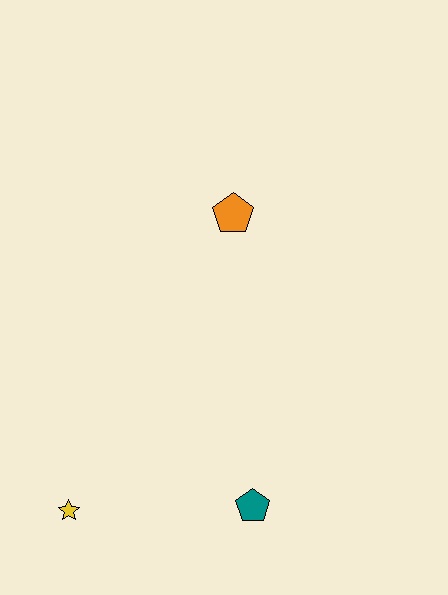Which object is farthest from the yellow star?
The orange pentagon is farthest from the yellow star.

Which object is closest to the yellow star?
The teal pentagon is closest to the yellow star.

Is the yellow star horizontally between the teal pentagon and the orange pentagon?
No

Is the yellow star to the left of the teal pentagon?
Yes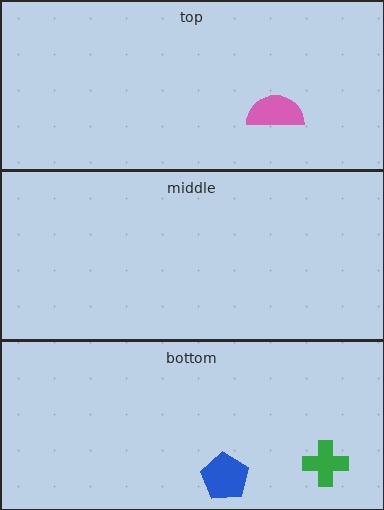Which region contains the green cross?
The bottom region.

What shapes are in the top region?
The pink semicircle.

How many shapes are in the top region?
1.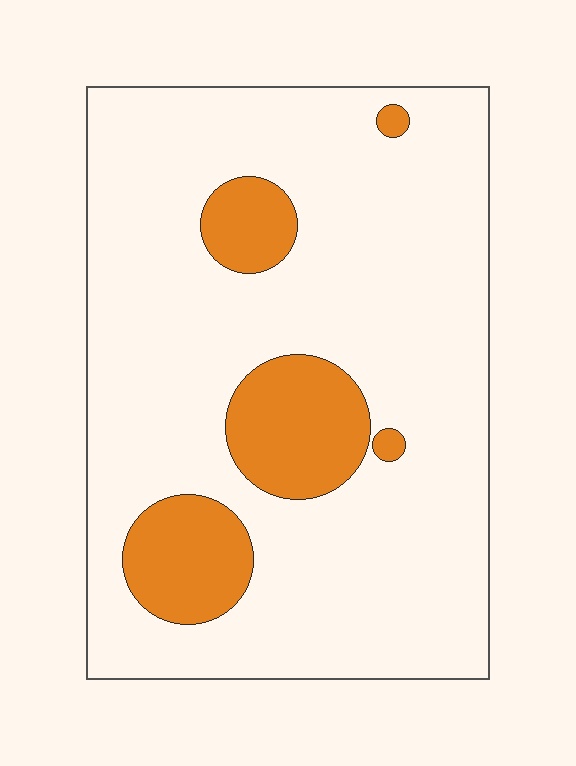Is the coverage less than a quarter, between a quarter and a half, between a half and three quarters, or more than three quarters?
Less than a quarter.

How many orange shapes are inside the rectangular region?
5.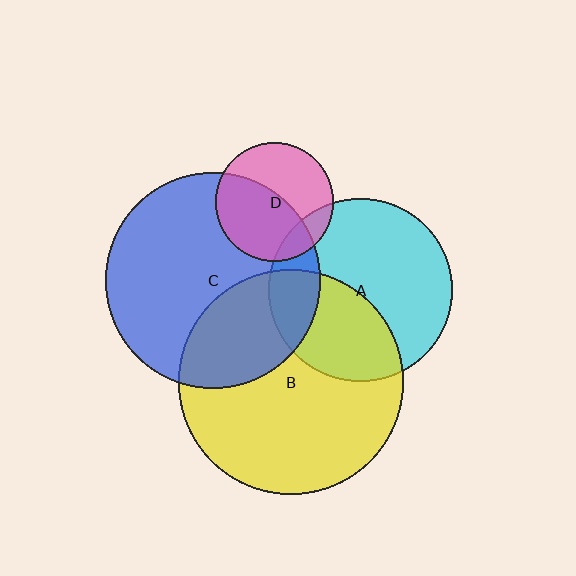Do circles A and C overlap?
Yes.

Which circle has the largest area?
Circle B (yellow).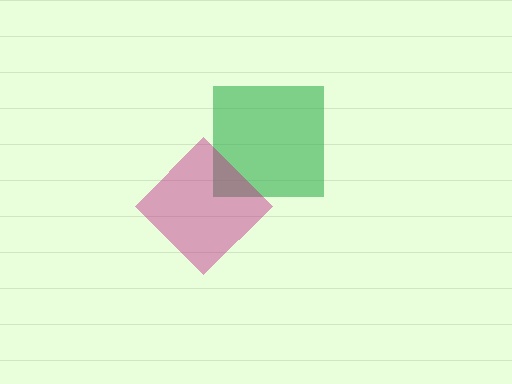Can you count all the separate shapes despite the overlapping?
Yes, there are 2 separate shapes.